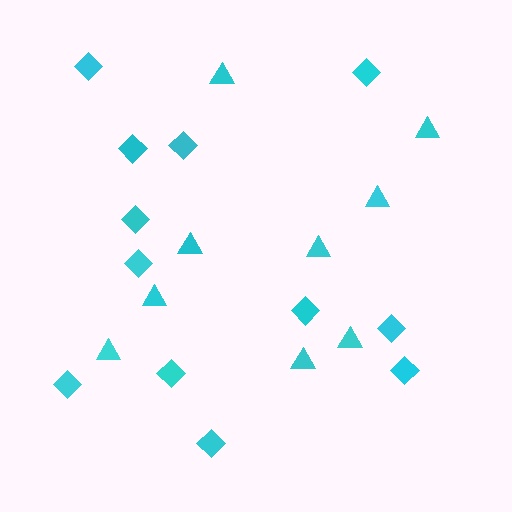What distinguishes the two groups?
There are 2 groups: one group of triangles (9) and one group of diamonds (12).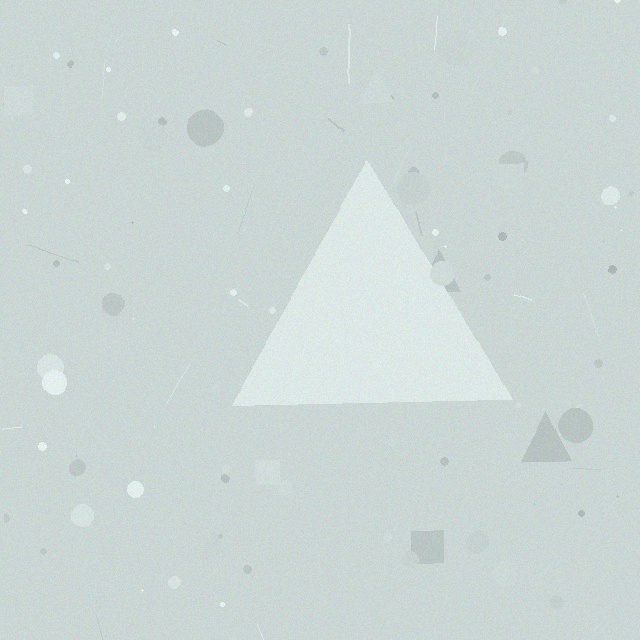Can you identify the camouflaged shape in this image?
The camouflaged shape is a triangle.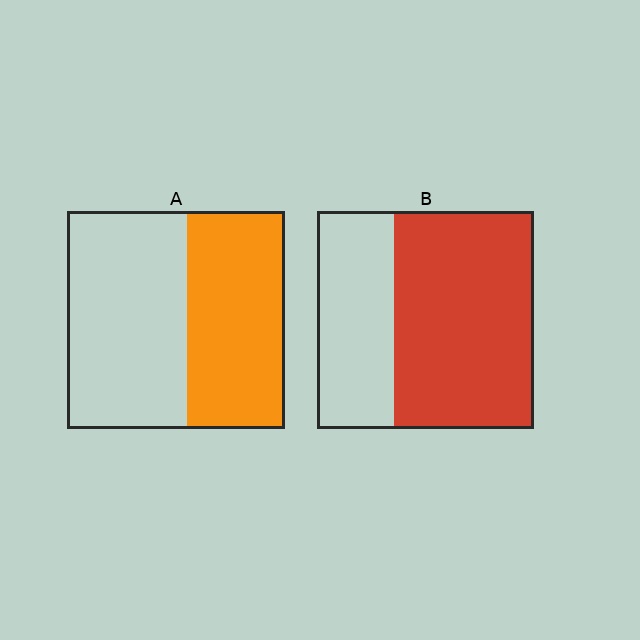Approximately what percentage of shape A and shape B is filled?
A is approximately 45% and B is approximately 65%.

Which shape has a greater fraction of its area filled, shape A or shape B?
Shape B.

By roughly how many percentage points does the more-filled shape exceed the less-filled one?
By roughly 20 percentage points (B over A).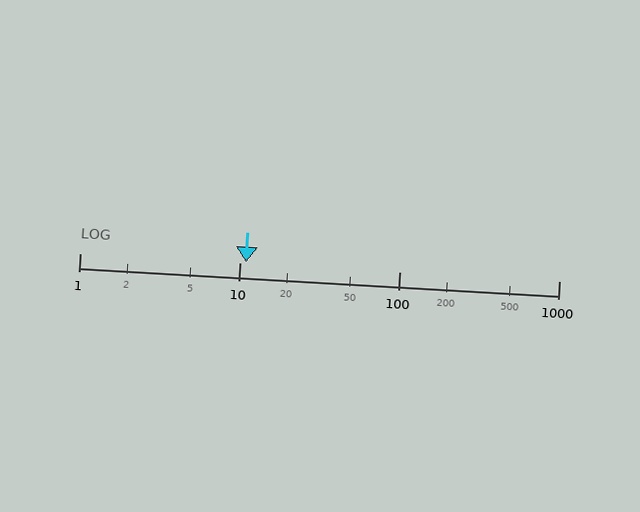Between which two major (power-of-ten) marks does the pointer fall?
The pointer is between 10 and 100.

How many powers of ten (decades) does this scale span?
The scale spans 3 decades, from 1 to 1000.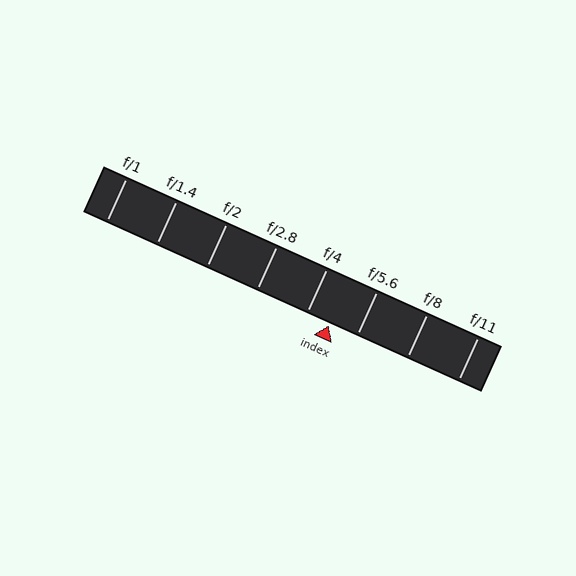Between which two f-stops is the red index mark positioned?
The index mark is between f/4 and f/5.6.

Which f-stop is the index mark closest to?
The index mark is closest to f/4.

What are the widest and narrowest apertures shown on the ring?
The widest aperture shown is f/1 and the narrowest is f/11.